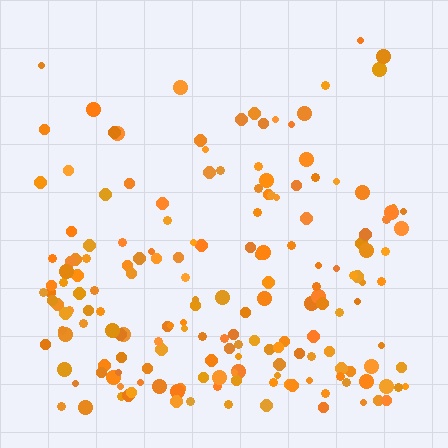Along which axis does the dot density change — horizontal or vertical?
Vertical.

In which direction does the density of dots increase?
From top to bottom, with the bottom side densest.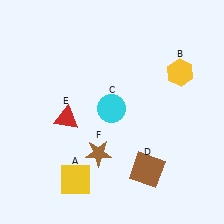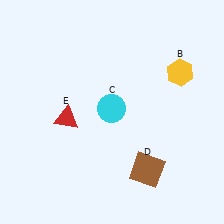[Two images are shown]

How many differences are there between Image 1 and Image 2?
There are 2 differences between the two images.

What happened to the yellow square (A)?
The yellow square (A) was removed in Image 2. It was in the bottom-left area of Image 1.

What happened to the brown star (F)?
The brown star (F) was removed in Image 2. It was in the bottom-left area of Image 1.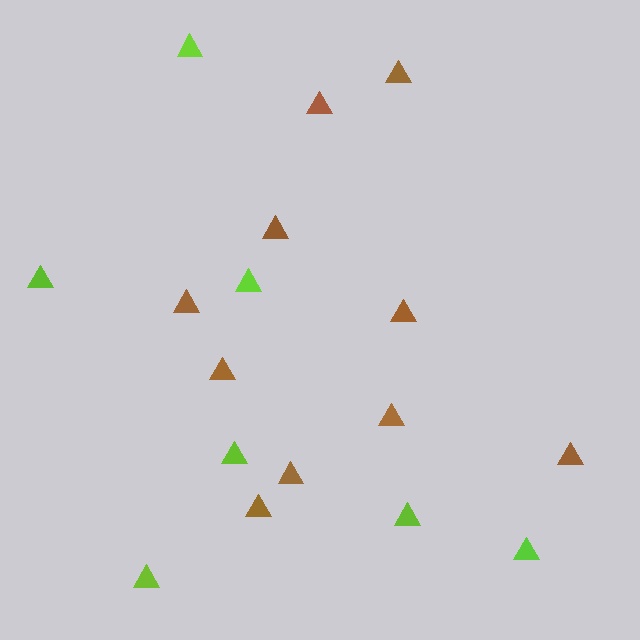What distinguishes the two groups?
There are 2 groups: one group of brown triangles (10) and one group of lime triangles (7).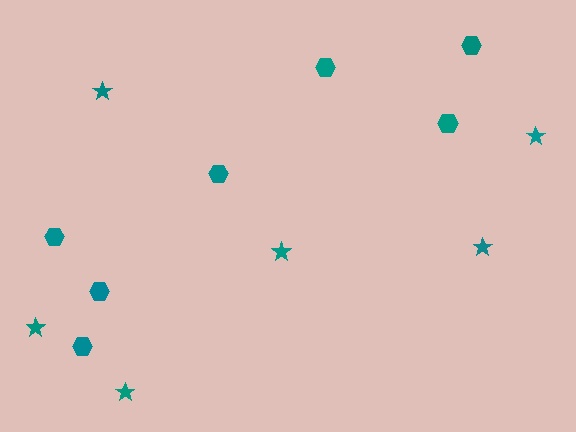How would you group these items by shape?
There are 2 groups: one group of stars (6) and one group of hexagons (7).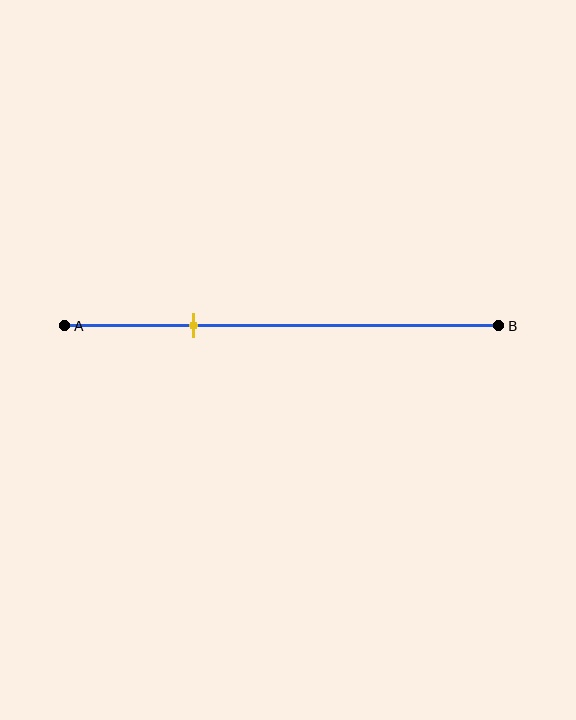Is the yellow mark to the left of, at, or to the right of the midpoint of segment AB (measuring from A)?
The yellow mark is to the left of the midpoint of segment AB.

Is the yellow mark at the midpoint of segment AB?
No, the mark is at about 30% from A, not at the 50% midpoint.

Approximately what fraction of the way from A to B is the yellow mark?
The yellow mark is approximately 30% of the way from A to B.